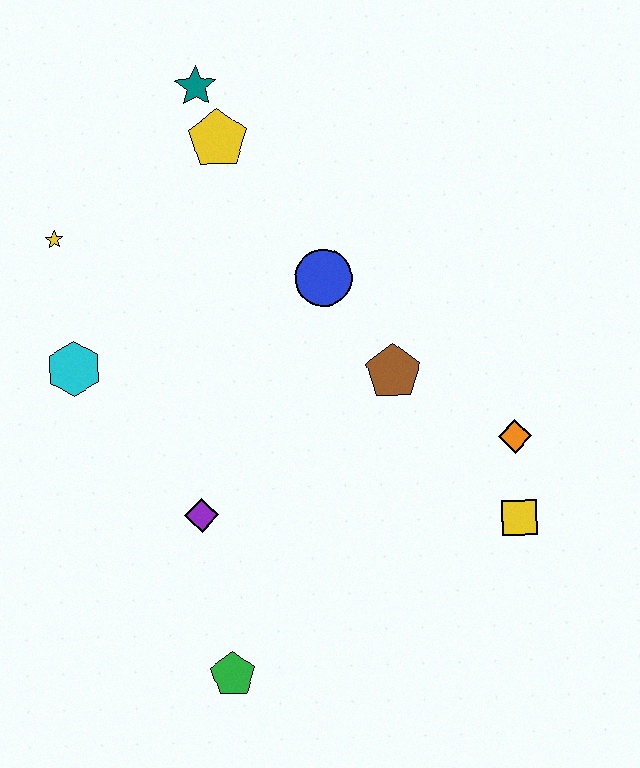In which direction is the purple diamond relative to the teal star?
The purple diamond is below the teal star.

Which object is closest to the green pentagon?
The purple diamond is closest to the green pentagon.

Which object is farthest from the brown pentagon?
The yellow star is farthest from the brown pentagon.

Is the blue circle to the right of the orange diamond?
No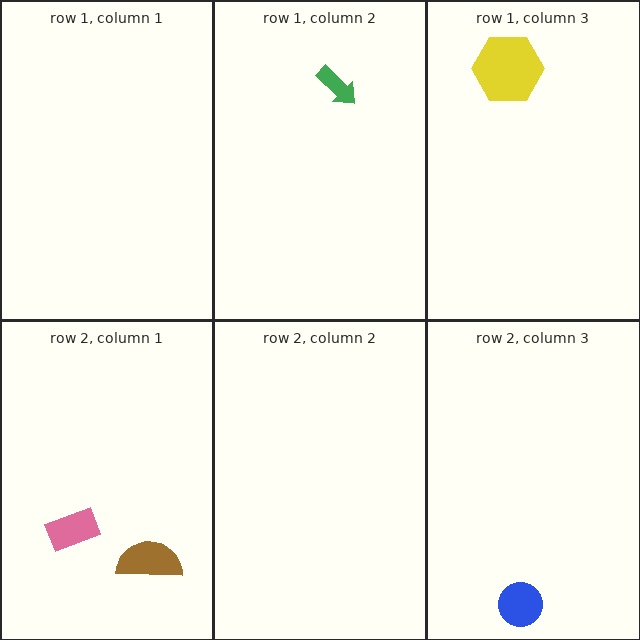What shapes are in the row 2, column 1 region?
The pink rectangle, the brown semicircle.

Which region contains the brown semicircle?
The row 2, column 1 region.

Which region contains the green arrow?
The row 1, column 2 region.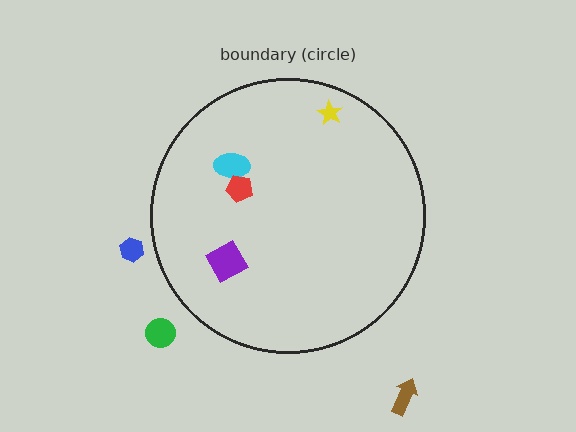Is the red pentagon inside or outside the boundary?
Inside.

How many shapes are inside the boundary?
4 inside, 3 outside.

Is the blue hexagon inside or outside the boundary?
Outside.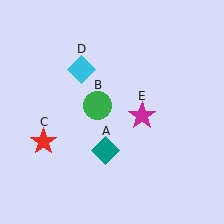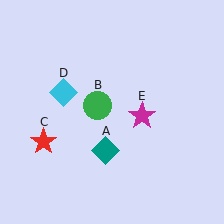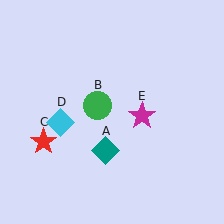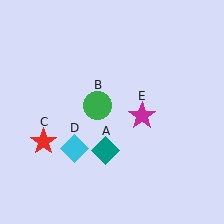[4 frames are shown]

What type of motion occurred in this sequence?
The cyan diamond (object D) rotated counterclockwise around the center of the scene.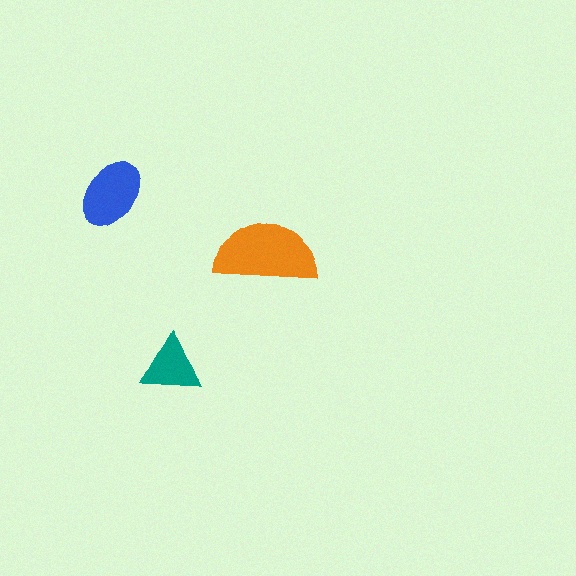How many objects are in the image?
There are 3 objects in the image.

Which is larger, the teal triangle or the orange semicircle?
The orange semicircle.